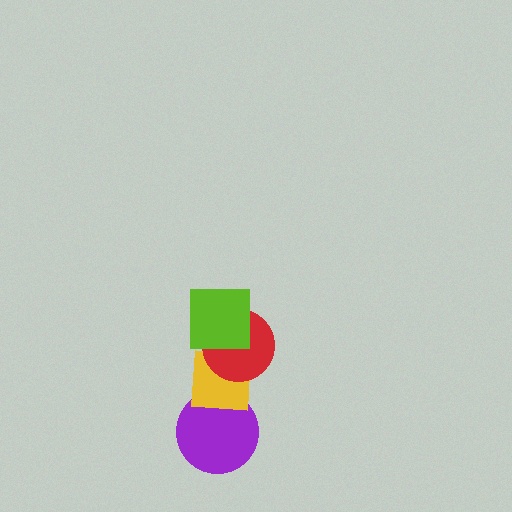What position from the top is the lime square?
The lime square is 1st from the top.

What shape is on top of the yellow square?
The red circle is on top of the yellow square.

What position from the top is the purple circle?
The purple circle is 4th from the top.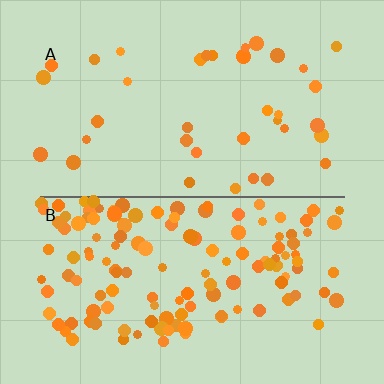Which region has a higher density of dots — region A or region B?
B (the bottom).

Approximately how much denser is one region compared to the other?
Approximately 3.7× — region B over region A.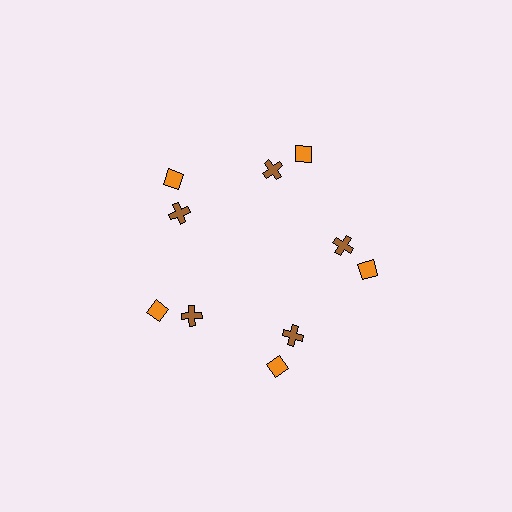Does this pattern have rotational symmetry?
Yes, this pattern has 5-fold rotational symmetry. It looks the same after rotating 72 degrees around the center.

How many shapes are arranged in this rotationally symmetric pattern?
There are 10 shapes, arranged in 5 groups of 2.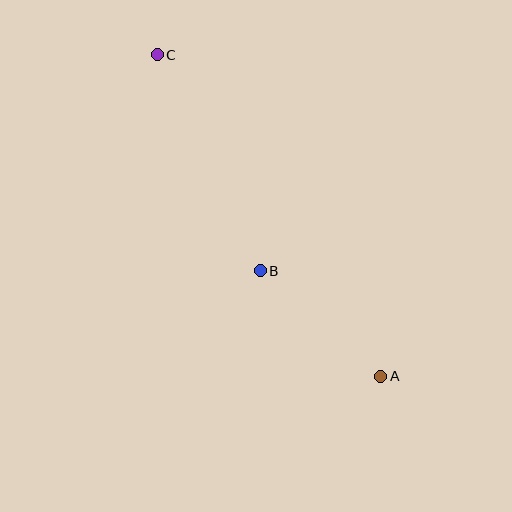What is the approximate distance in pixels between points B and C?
The distance between B and C is approximately 240 pixels.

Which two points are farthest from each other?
Points A and C are farthest from each other.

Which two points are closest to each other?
Points A and B are closest to each other.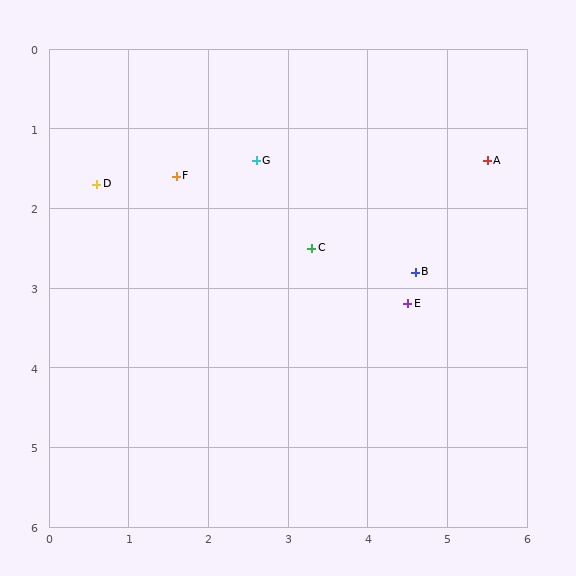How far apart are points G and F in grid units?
Points G and F are about 1.0 grid units apart.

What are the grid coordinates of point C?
Point C is at approximately (3.3, 2.5).